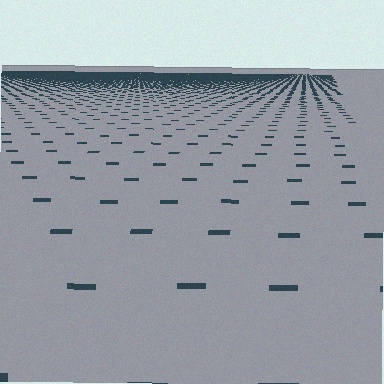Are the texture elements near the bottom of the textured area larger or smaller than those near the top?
Larger. Near the bottom, elements are closer to the viewer and appear at a bigger on-screen size.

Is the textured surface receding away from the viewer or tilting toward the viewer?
The surface is receding away from the viewer. Texture elements get smaller and denser toward the top.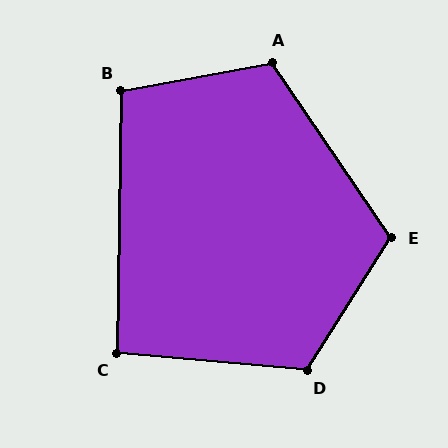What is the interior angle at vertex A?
Approximately 114 degrees (obtuse).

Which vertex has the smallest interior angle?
C, at approximately 94 degrees.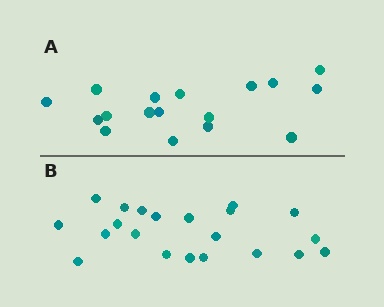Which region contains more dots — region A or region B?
Region B (the bottom region) has more dots.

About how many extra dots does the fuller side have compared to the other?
Region B has about 4 more dots than region A.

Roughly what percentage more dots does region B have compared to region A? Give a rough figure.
About 25% more.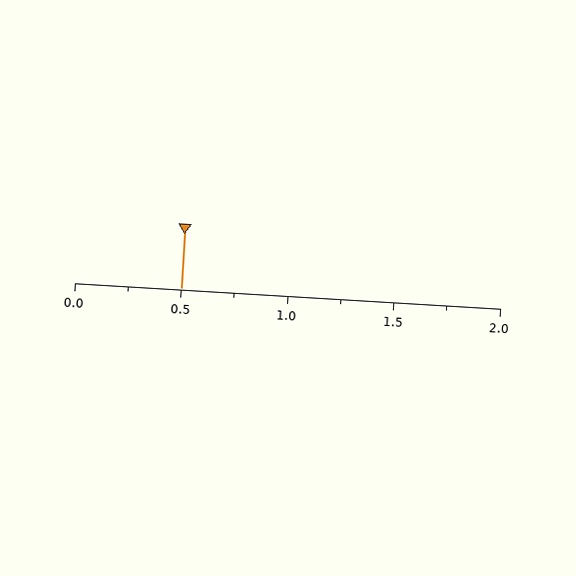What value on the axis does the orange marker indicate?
The marker indicates approximately 0.5.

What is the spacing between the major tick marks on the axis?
The major ticks are spaced 0.5 apart.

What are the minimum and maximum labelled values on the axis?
The axis runs from 0.0 to 2.0.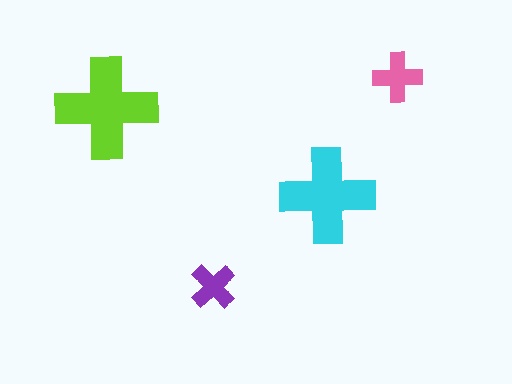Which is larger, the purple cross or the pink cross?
The pink one.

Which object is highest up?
The pink cross is topmost.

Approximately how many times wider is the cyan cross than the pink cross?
About 2 times wider.